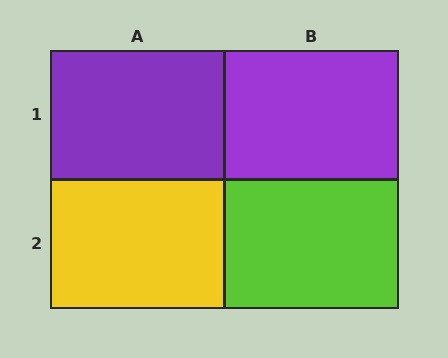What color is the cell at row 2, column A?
Yellow.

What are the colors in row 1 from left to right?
Purple, purple.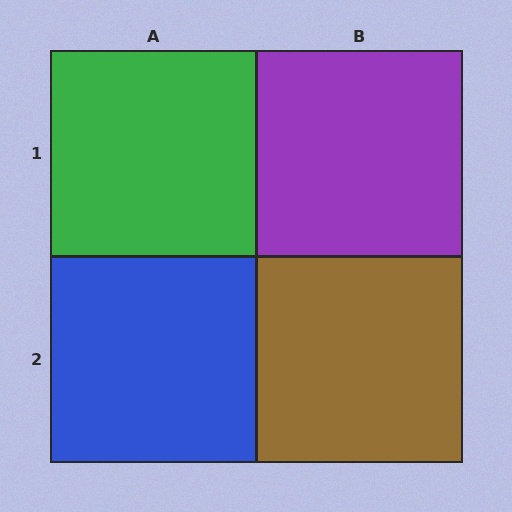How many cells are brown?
1 cell is brown.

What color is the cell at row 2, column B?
Brown.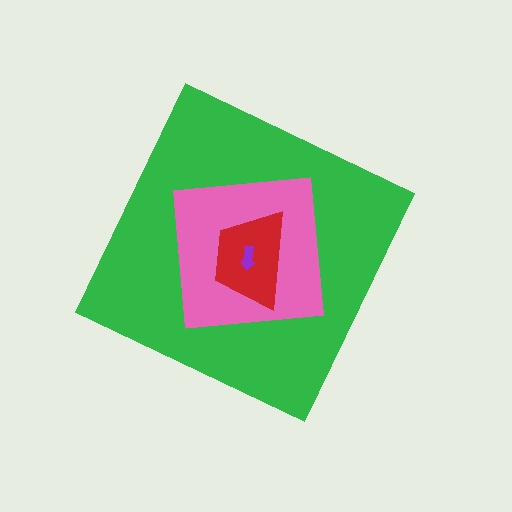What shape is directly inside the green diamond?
The pink square.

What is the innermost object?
The purple arrow.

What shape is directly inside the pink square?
The red trapezoid.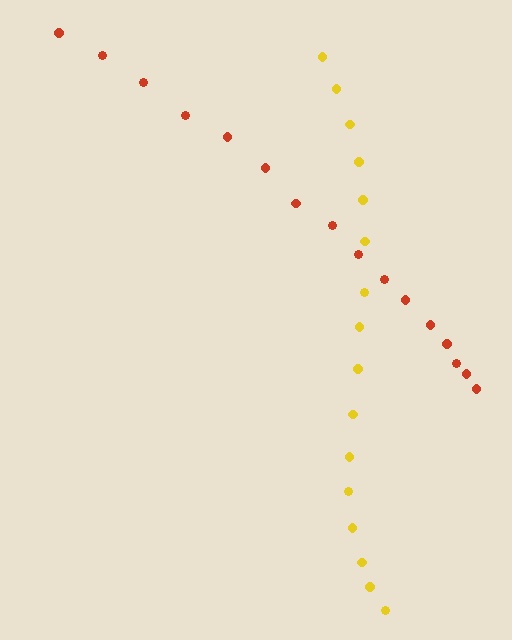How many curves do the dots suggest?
There are 2 distinct paths.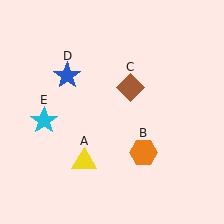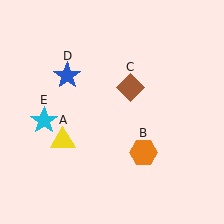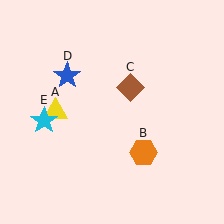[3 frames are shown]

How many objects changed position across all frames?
1 object changed position: yellow triangle (object A).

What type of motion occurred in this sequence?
The yellow triangle (object A) rotated clockwise around the center of the scene.